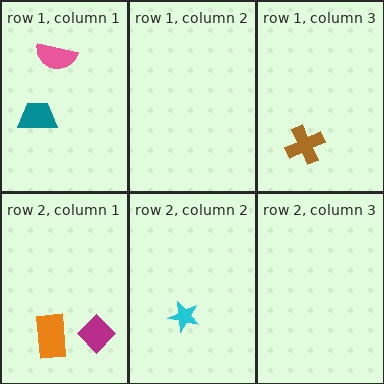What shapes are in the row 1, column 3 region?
The brown cross.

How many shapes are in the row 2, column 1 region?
2.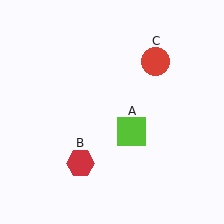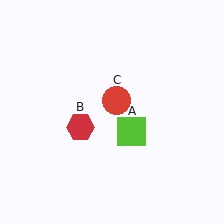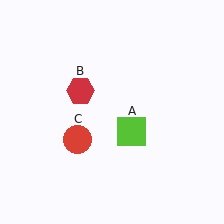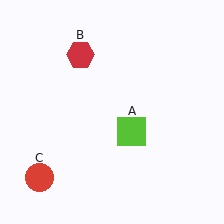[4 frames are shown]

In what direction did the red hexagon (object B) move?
The red hexagon (object B) moved up.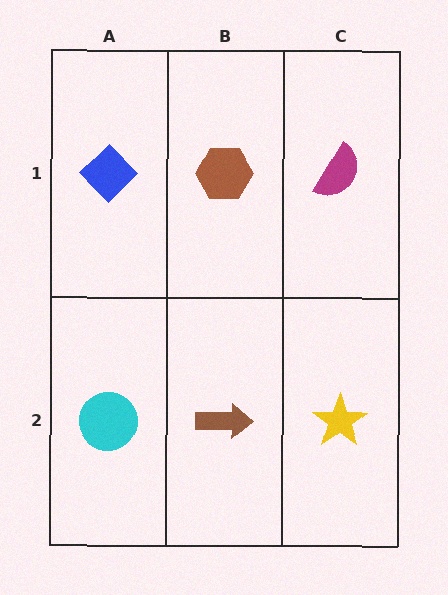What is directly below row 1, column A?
A cyan circle.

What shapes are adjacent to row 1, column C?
A yellow star (row 2, column C), a brown hexagon (row 1, column B).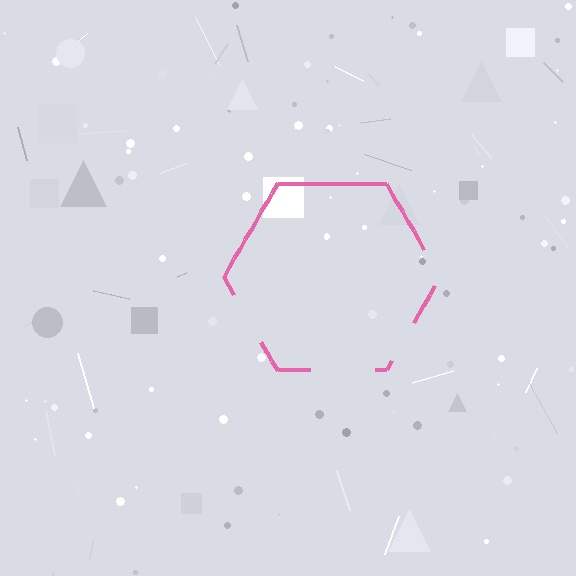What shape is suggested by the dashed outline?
The dashed outline suggests a hexagon.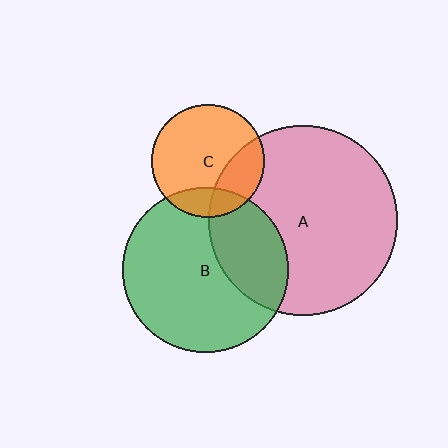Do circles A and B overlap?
Yes.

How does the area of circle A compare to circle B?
Approximately 1.3 times.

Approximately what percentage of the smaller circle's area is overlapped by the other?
Approximately 30%.